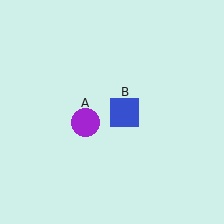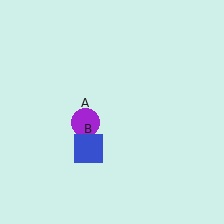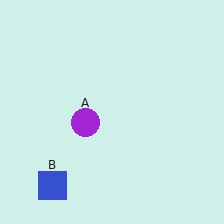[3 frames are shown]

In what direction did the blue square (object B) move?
The blue square (object B) moved down and to the left.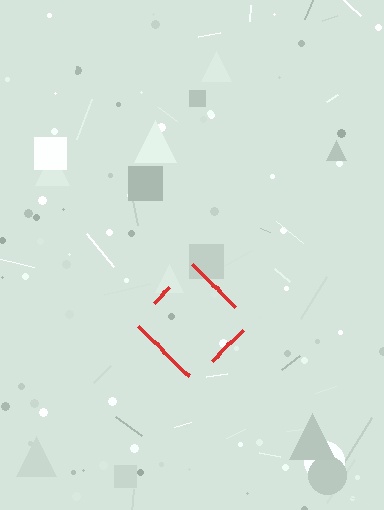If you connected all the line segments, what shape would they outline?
They would outline a diamond.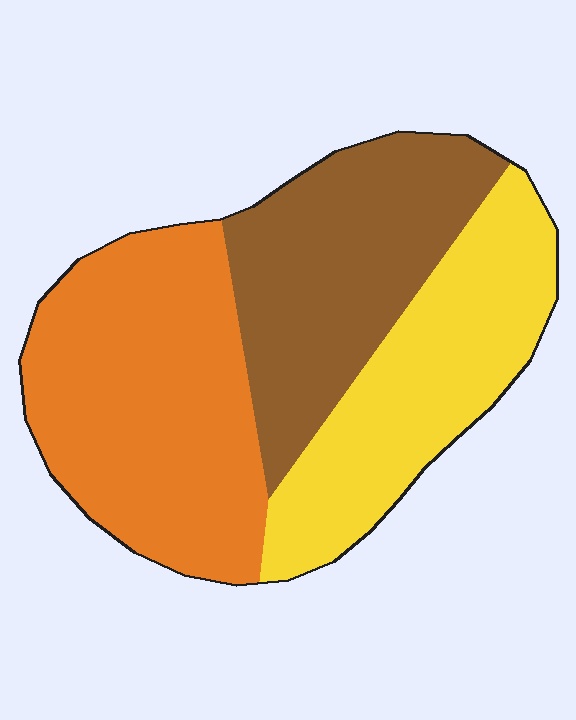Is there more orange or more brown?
Orange.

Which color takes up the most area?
Orange, at roughly 40%.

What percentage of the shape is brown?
Brown takes up between a sixth and a third of the shape.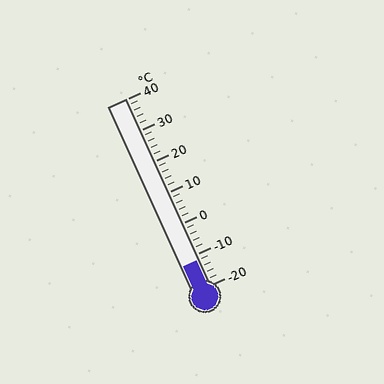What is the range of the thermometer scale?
The thermometer scale ranges from -20°C to 40°C.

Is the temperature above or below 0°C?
The temperature is below 0°C.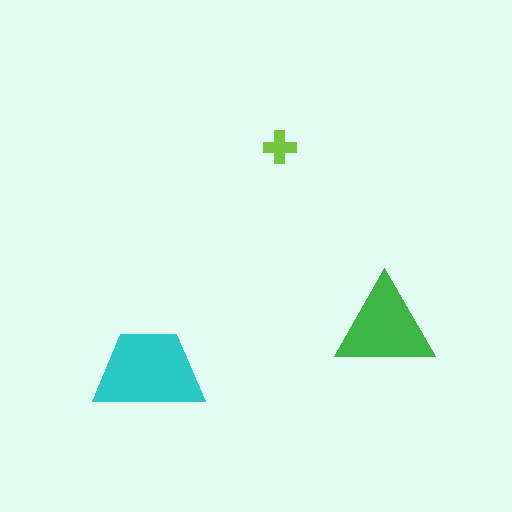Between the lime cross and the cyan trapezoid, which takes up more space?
The cyan trapezoid.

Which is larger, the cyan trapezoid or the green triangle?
The cyan trapezoid.